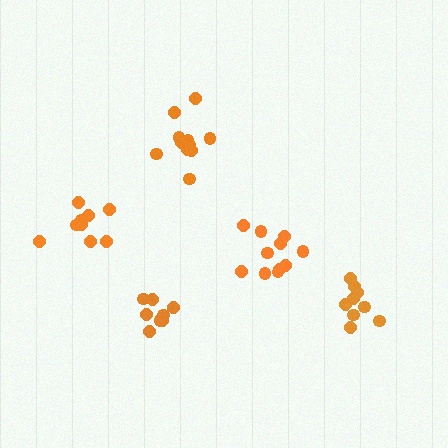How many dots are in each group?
Group 1: 11 dots, Group 2: 9 dots, Group 3: 8 dots, Group 4: 9 dots, Group 5: 11 dots (48 total).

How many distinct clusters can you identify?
There are 5 distinct clusters.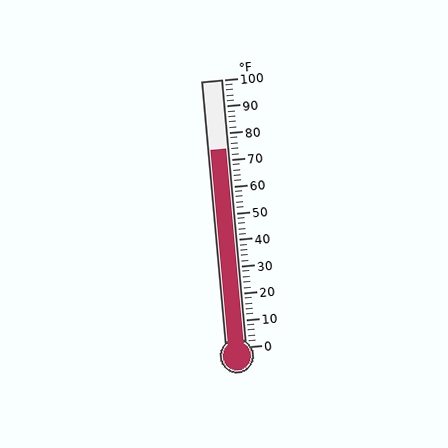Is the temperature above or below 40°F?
The temperature is above 40°F.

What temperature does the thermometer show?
The thermometer shows approximately 74°F.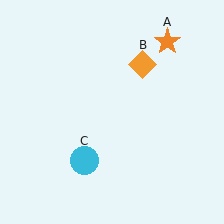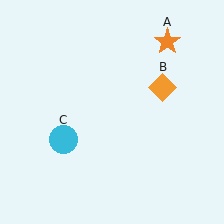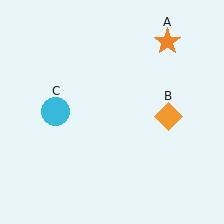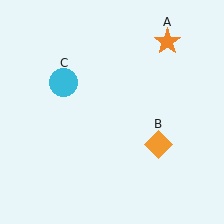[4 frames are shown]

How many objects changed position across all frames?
2 objects changed position: orange diamond (object B), cyan circle (object C).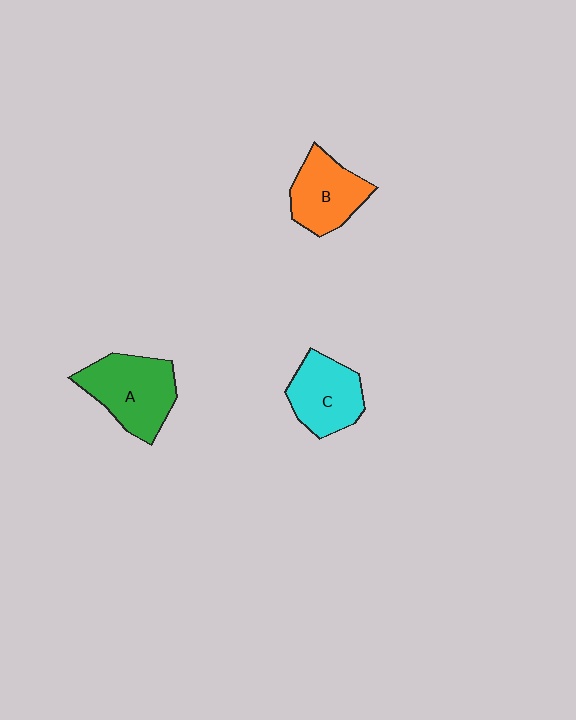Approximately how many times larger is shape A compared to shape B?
Approximately 1.3 times.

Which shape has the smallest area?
Shape B (orange).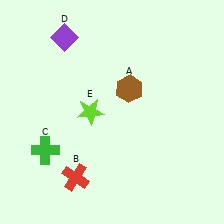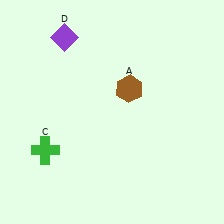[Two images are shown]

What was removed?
The lime star (E), the red cross (B) were removed in Image 2.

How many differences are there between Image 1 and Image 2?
There are 2 differences between the two images.